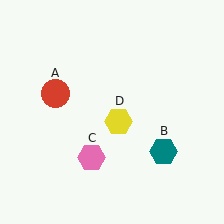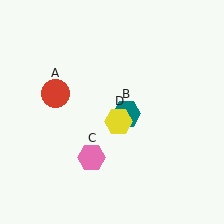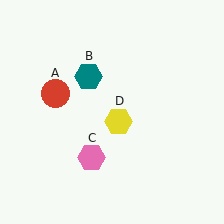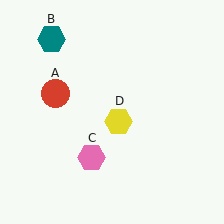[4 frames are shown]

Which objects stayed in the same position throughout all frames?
Red circle (object A) and pink hexagon (object C) and yellow hexagon (object D) remained stationary.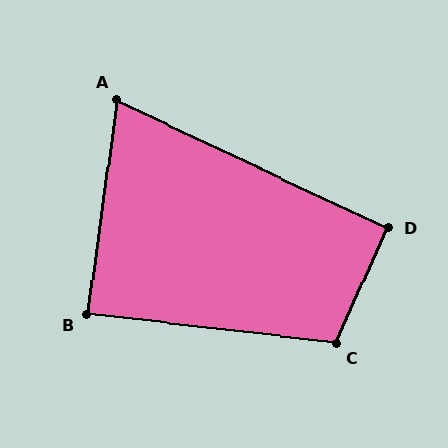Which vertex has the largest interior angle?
C, at approximately 107 degrees.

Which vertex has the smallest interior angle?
A, at approximately 73 degrees.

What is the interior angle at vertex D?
Approximately 91 degrees (approximately right).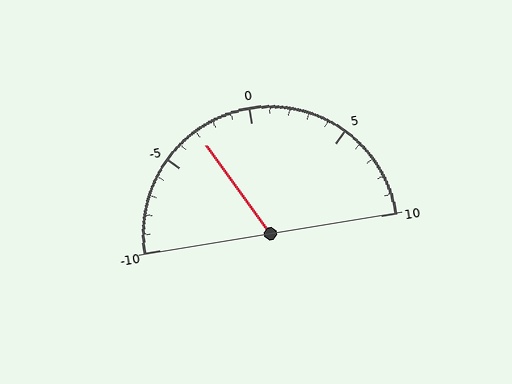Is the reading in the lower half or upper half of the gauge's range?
The reading is in the lower half of the range (-10 to 10).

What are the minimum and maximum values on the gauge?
The gauge ranges from -10 to 10.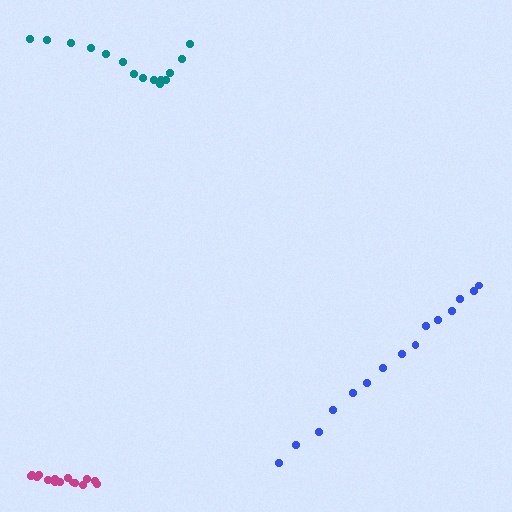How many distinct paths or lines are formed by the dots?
There are 3 distinct paths.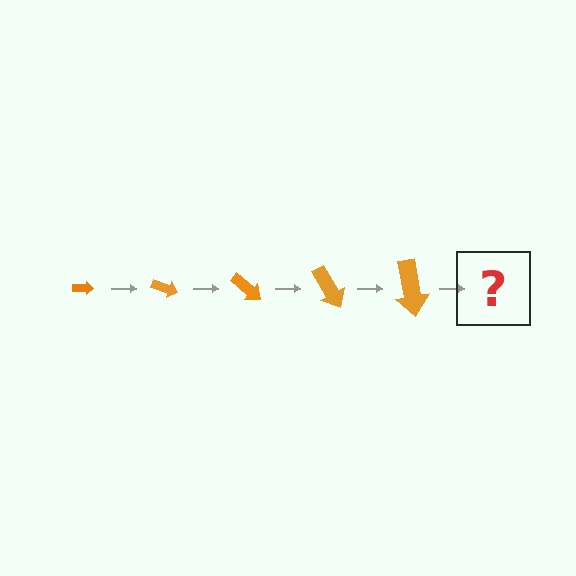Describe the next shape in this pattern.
It should be an arrow, larger than the previous one and rotated 100 degrees from the start.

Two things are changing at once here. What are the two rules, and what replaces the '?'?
The two rules are that the arrow grows larger each step and it rotates 20 degrees each step. The '?' should be an arrow, larger than the previous one and rotated 100 degrees from the start.